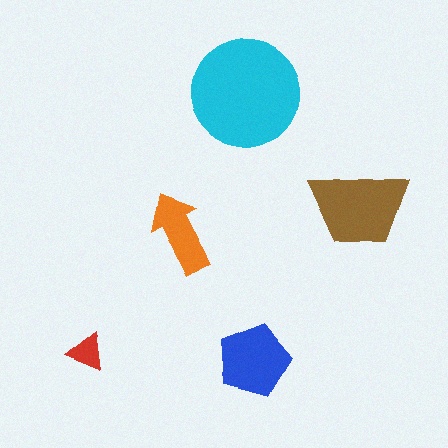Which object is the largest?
The cyan circle.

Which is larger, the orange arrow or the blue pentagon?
The blue pentagon.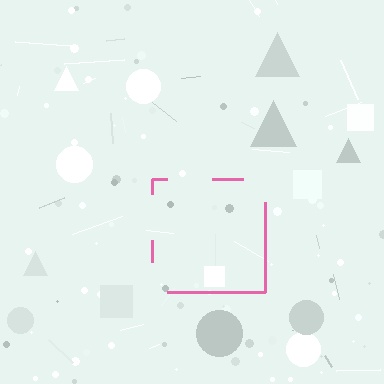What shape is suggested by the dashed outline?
The dashed outline suggests a square.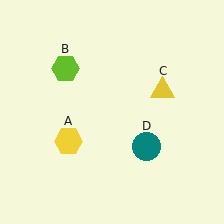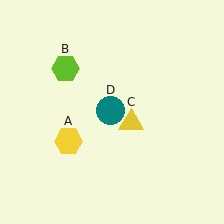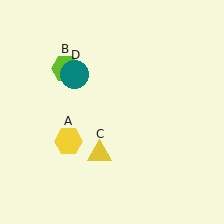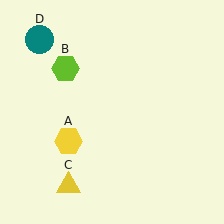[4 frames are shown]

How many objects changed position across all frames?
2 objects changed position: yellow triangle (object C), teal circle (object D).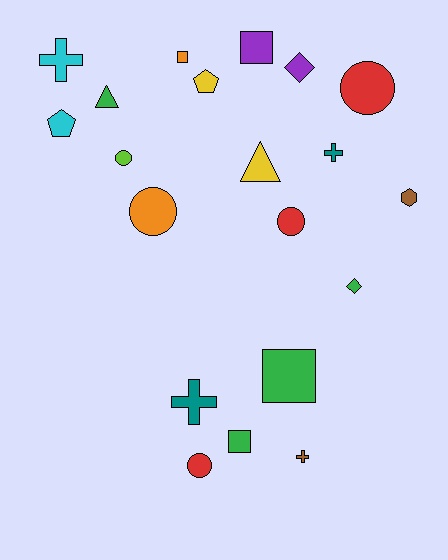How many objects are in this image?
There are 20 objects.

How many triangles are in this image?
There are 2 triangles.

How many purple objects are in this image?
There are 2 purple objects.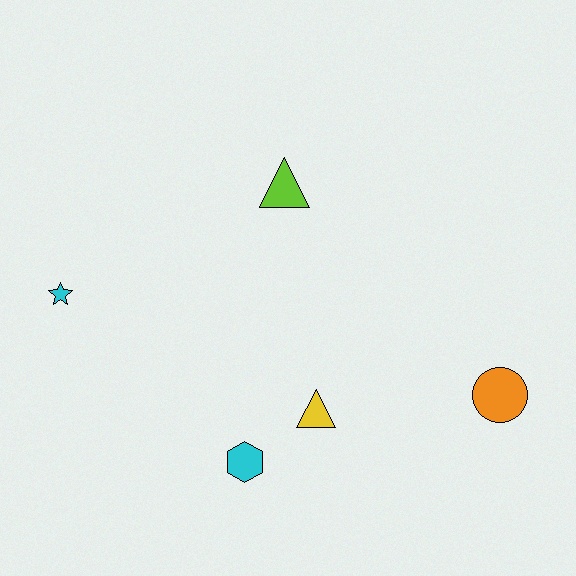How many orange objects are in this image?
There is 1 orange object.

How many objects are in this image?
There are 5 objects.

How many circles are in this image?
There is 1 circle.